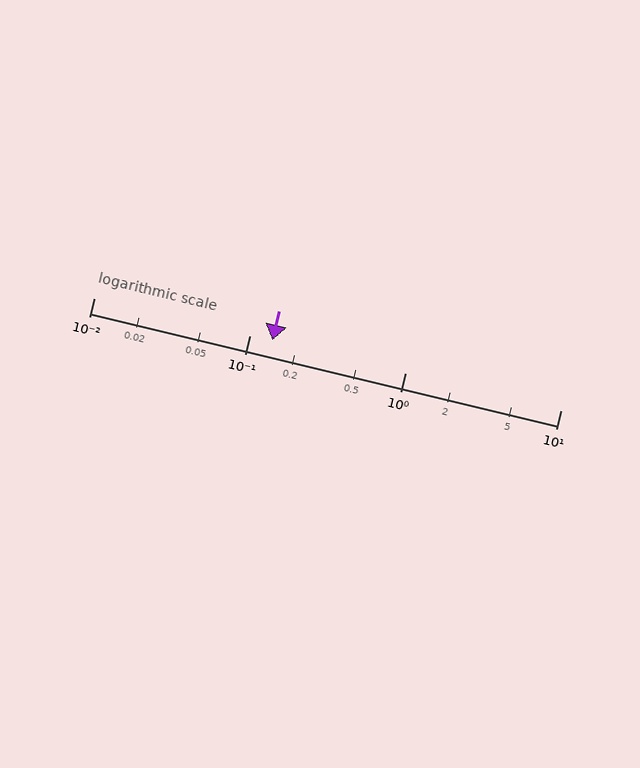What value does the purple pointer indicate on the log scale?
The pointer indicates approximately 0.14.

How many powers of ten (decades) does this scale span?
The scale spans 3 decades, from 0.01 to 10.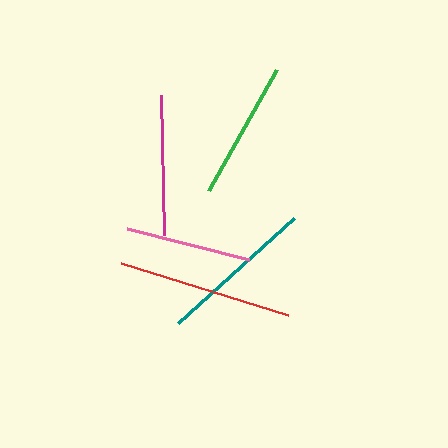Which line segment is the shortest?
The pink line is the shortest at approximately 126 pixels.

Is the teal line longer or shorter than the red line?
The red line is longer than the teal line.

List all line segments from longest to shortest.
From longest to shortest: red, teal, green, magenta, pink.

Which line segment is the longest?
The red line is the longest at approximately 176 pixels.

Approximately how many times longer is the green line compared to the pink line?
The green line is approximately 1.1 times the length of the pink line.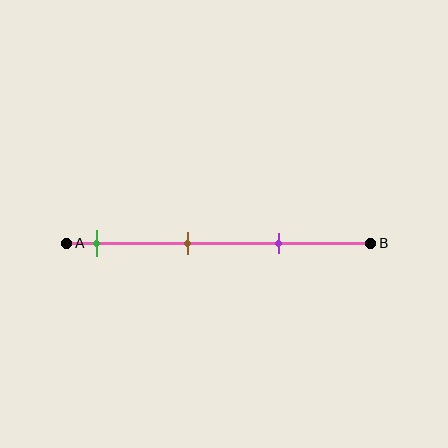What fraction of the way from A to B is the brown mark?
The brown mark is approximately 40% (0.4) of the way from A to B.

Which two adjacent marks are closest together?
The brown and purple marks are the closest adjacent pair.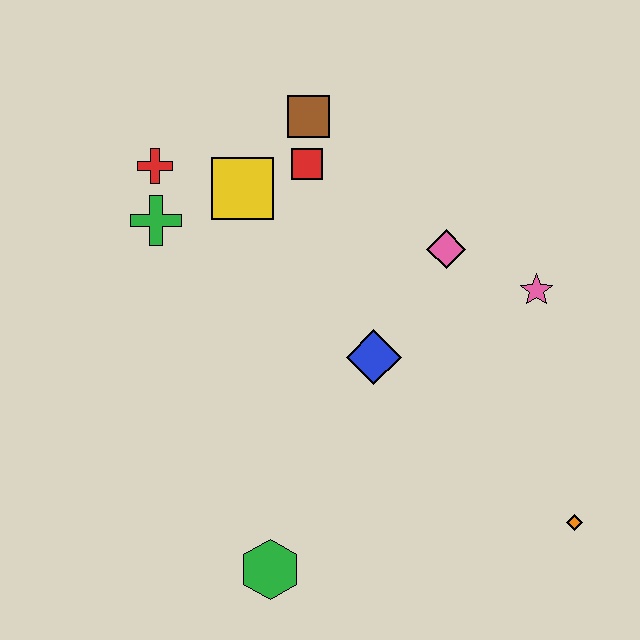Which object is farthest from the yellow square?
The orange diamond is farthest from the yellow square.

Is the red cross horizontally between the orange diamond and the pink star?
No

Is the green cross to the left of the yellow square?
Yes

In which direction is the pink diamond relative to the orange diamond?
The pink diamond is above the orange diamond.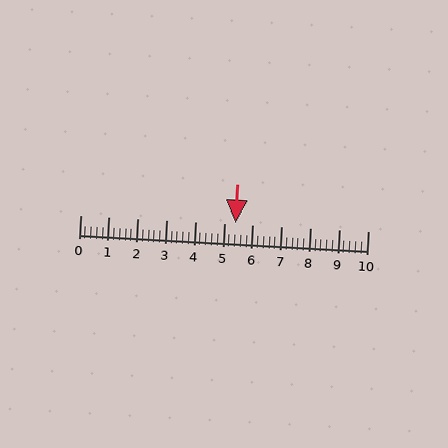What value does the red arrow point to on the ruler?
The red arrow points to approximately 5.4.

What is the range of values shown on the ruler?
The ruler shows values from 0 to 10.